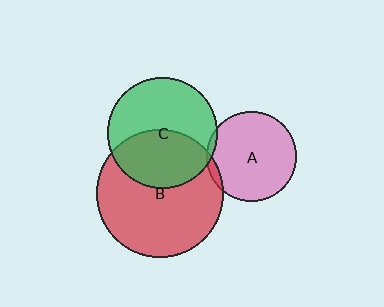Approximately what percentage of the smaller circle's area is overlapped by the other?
Approximately 5%.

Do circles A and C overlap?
Yes.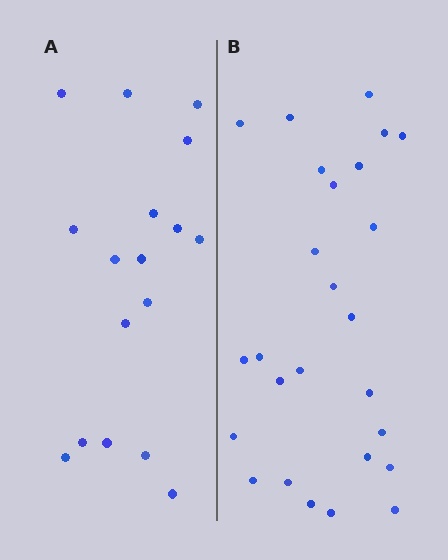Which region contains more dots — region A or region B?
Region B (the right region) has more dots.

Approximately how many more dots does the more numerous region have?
Region B has roughly 8 or so more dots than region A.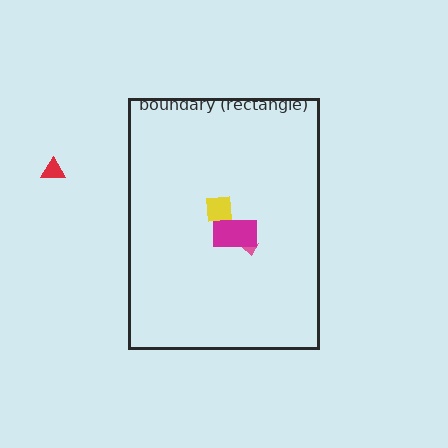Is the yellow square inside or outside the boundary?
Inside.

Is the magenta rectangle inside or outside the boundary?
Inside.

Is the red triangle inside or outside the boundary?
Outside.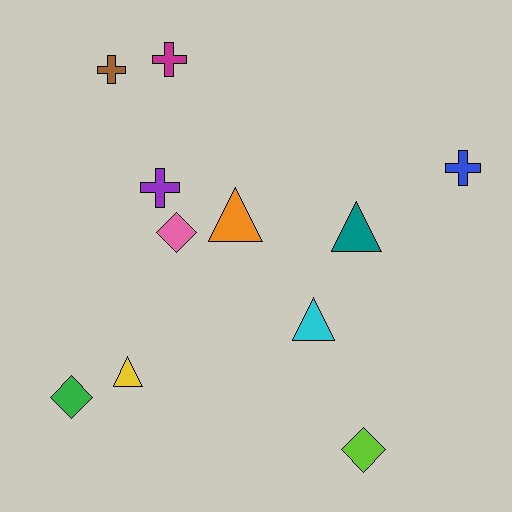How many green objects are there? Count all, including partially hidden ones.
There is 1 green object.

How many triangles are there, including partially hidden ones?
There are 4 triangles.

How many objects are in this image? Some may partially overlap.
There are 11 objects.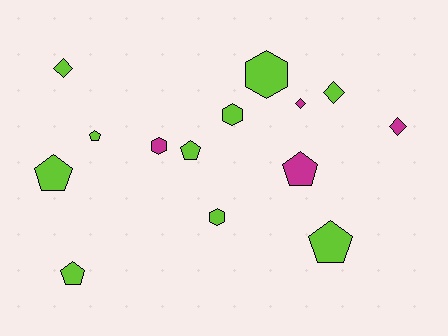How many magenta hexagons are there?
There is 1 magenta hexagon.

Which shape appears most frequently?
Pentagon, with 6 objects.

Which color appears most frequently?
Lime, with 10 objects.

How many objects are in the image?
There are 14 objects.